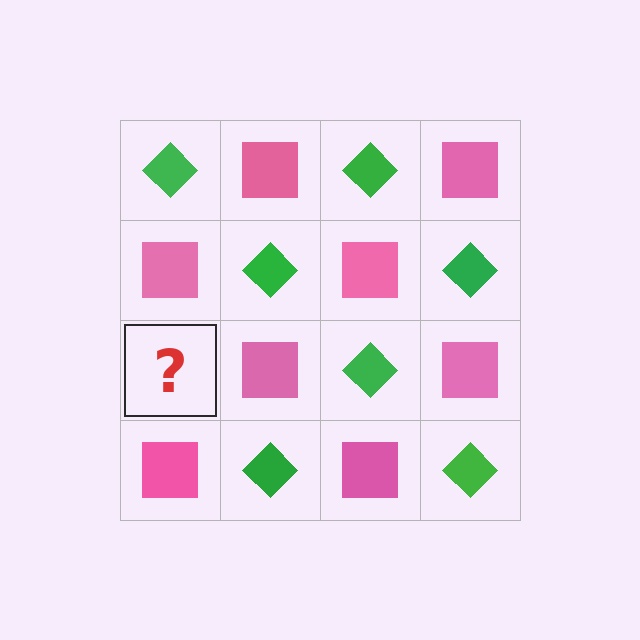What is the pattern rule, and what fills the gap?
The rule is that it alternates green diamond and pink square in a checkerboard pattern. The gap should be filled with a green diamond.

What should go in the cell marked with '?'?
The missing cell should contain a green diamond.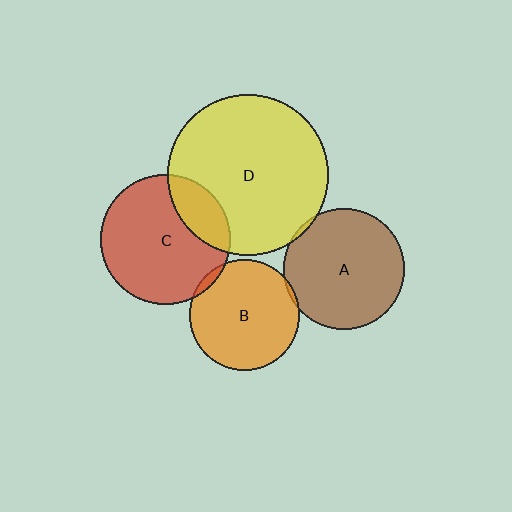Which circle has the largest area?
Circle D (yellow).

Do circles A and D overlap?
Yes.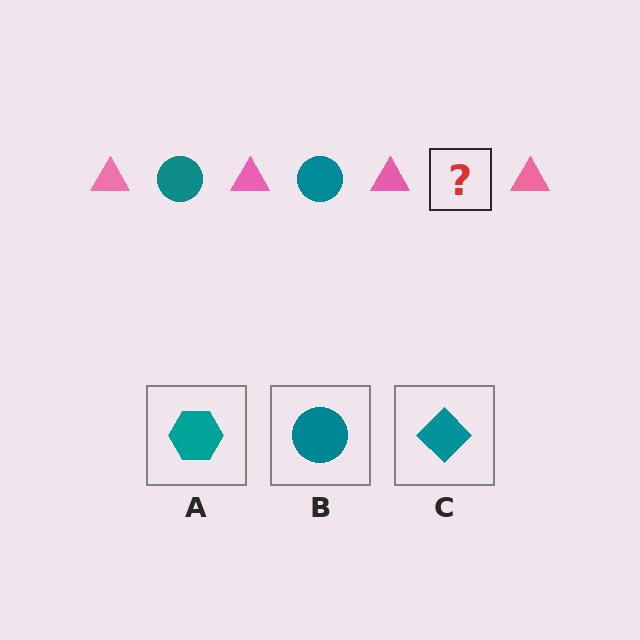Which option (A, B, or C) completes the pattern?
B.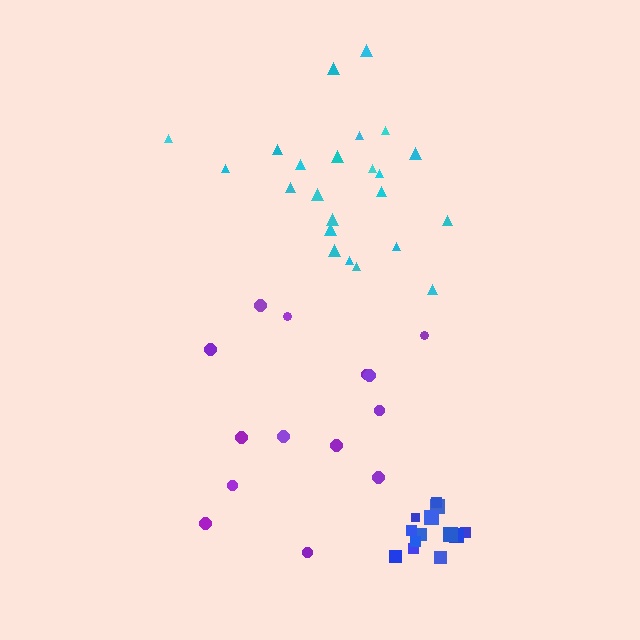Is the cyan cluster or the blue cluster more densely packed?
Blue.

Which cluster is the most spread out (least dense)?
Purple.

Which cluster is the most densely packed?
Blue.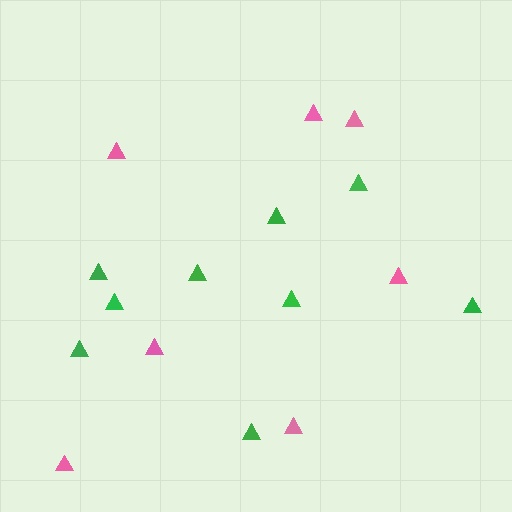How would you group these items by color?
There are 2 groups: one group of pink triangles (7) and one group of green triangles (9).